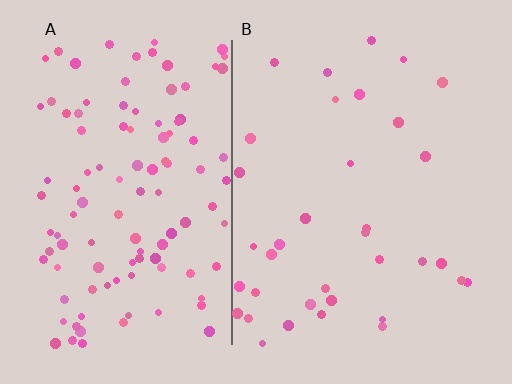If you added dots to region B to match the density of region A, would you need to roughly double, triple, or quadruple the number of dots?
Approximately triple.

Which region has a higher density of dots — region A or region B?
A (the left).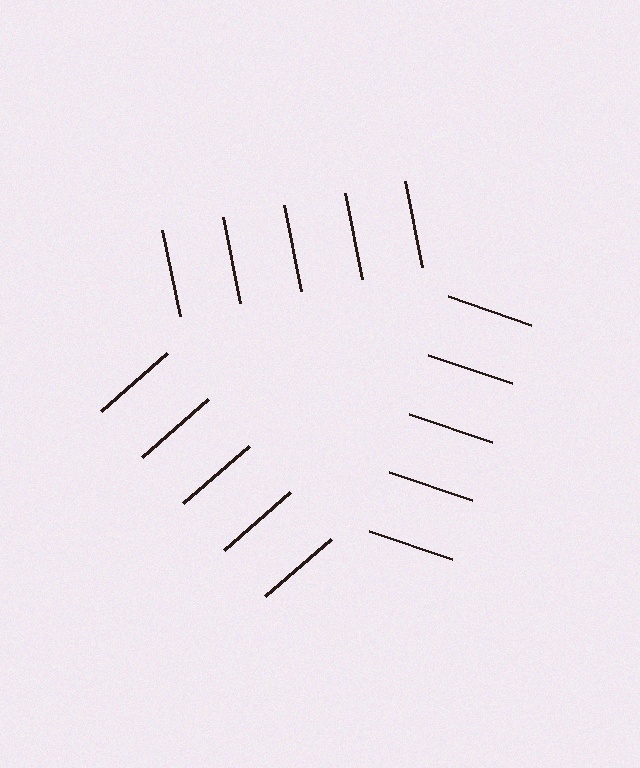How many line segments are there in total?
15 — 5 along each of the 3 edges.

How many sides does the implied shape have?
3 sides — the line-ends trace a triangle.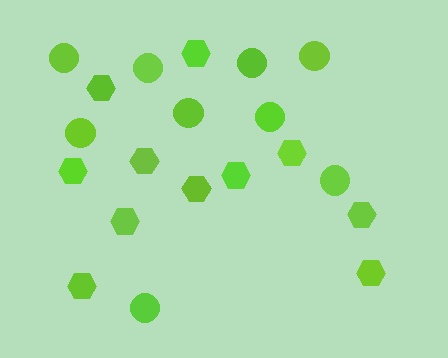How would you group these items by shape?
There are 2 groups: one group of hexagons (11) and one group of circles (9).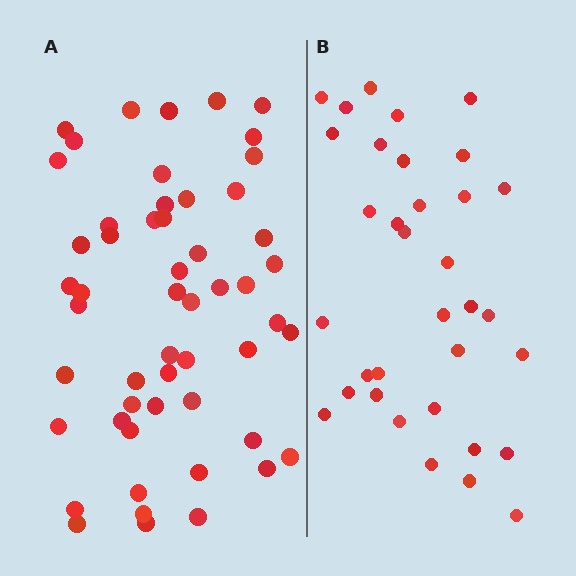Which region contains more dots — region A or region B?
Region A (the left region) has more dots.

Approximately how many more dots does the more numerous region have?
Region A has approximately 20 more dots than region B.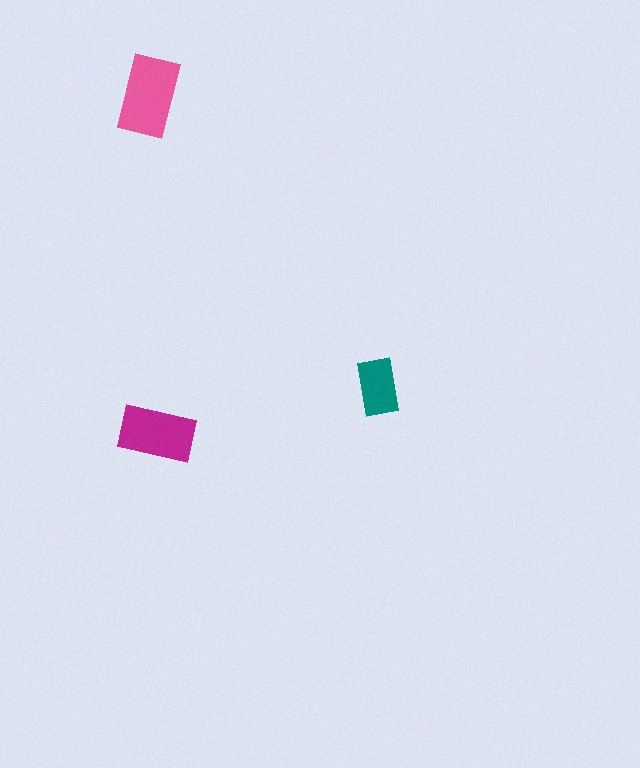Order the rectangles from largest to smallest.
the pink one, the magenta one, the teal one.